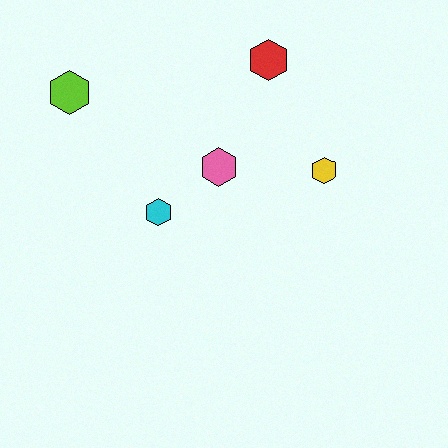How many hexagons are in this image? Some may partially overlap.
There are 5 hexagons.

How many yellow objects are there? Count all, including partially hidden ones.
There is 1 yellow object.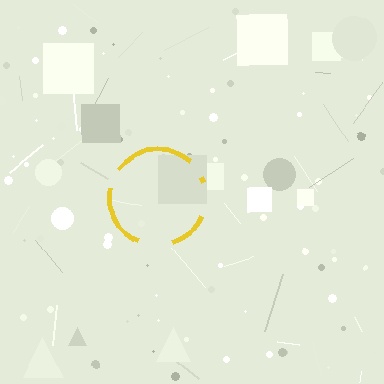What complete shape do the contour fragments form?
The contour fragments form a circle.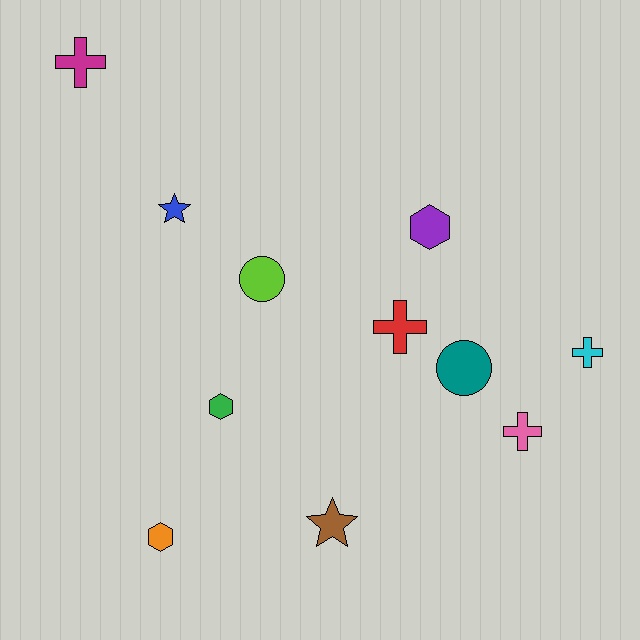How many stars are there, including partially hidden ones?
There are 2 stars.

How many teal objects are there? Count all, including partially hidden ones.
There is 1 teal object.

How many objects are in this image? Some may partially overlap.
There are 11 objects.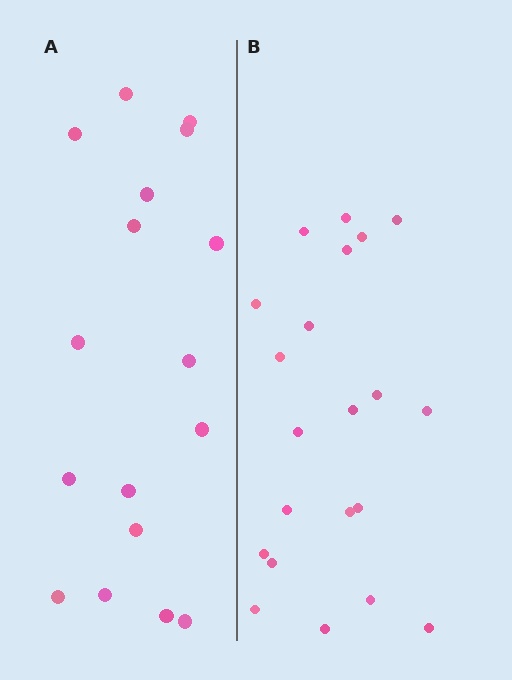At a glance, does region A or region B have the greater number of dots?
Region B (the right region) has more dots.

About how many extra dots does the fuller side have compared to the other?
Region B has about 4 more dots than region A.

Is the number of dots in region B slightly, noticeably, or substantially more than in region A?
Region B has only slightly more — the two regions are fairly close. The ratio is roughly 1.2 to 1.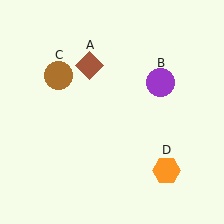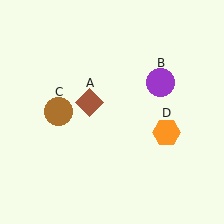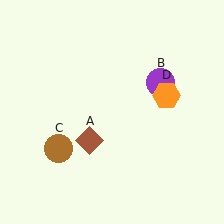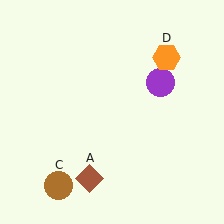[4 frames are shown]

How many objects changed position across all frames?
3 objects changed position: brown diamond (object A), brown circle (object C), orange hexagon (object D).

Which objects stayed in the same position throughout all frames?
Purple circle (object B) remained stationary.